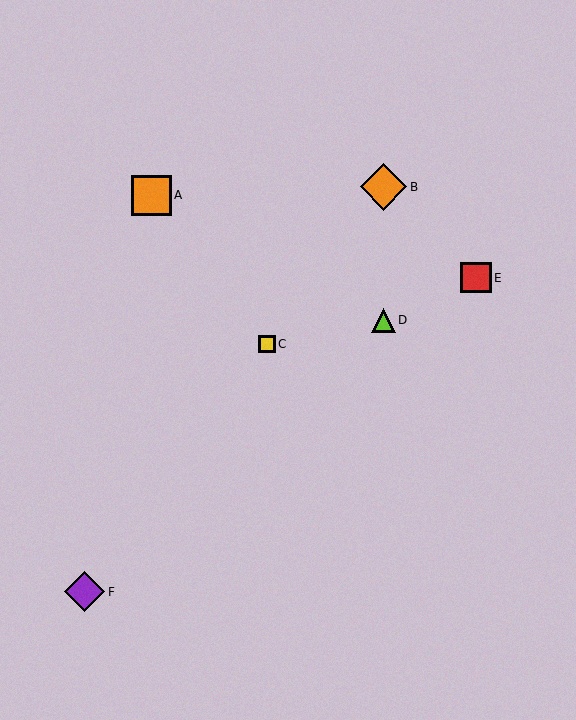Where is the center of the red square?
The center of the red square is at (476, 278).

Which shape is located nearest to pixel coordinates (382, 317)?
The lime triangle (labeled D) at (383, 320) is nearest to that location.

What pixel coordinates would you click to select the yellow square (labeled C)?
Click at (267, 344) to select the yellow square C.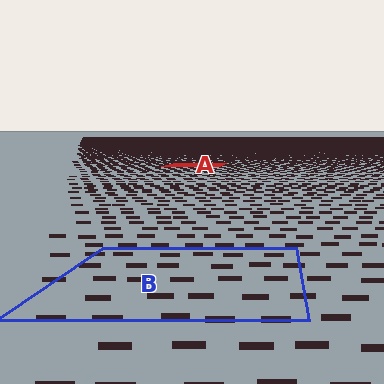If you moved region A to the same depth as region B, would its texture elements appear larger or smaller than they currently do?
They would appear larger. At a closer depth, the same texture elements are projected at a bigger on-screen size.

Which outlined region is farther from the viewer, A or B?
Region A is farther from the viewer — the texture elements inside it appear smaller and more densely packed.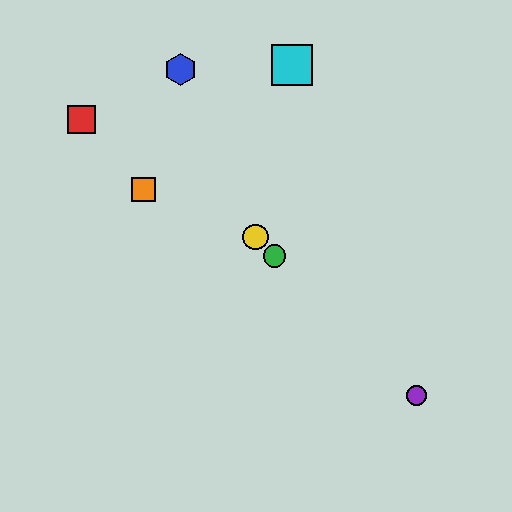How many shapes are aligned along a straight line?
3 shapes (the green circle, the yellow circle, the purple circle) are aligned along a straight line.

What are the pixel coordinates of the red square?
The red square is at (82, 119).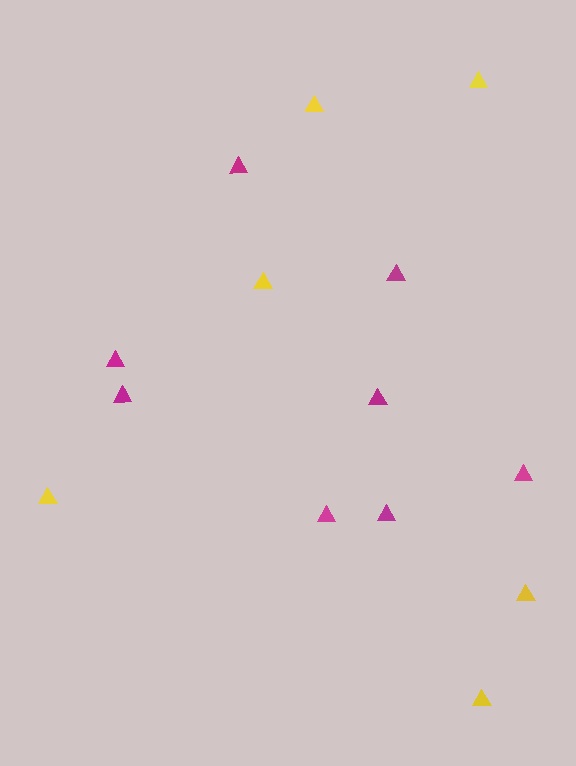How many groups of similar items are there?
There are 2 groups: one group of magenta triangles (8) and one group of yellow triangles (6).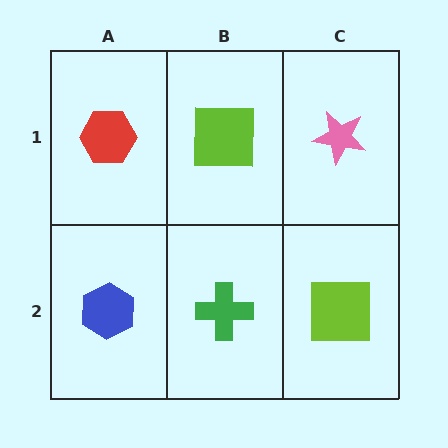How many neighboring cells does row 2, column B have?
3.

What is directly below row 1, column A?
A blue hexagon.